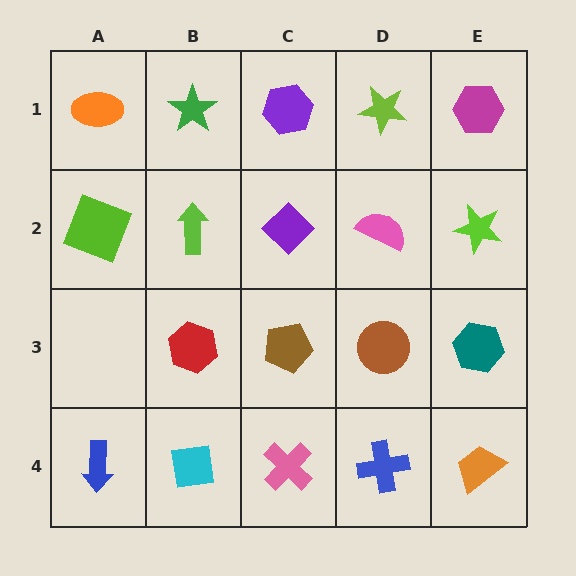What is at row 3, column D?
A brown circle.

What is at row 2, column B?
A lime arrow.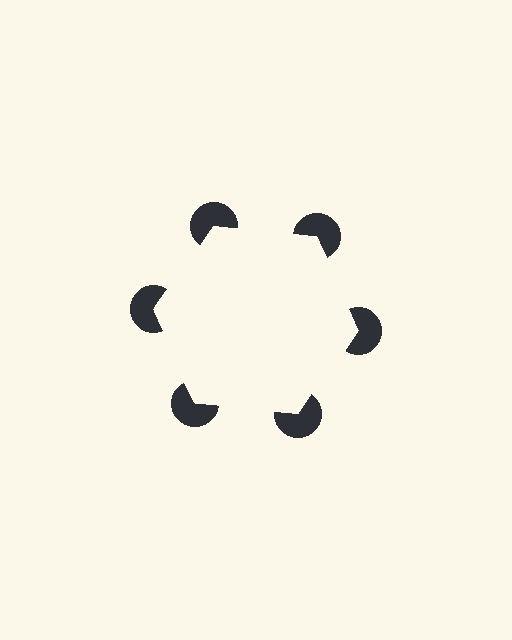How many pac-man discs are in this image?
There are 6 — one at each vertex of the illusory hexagon.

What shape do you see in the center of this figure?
An illusory hexagon — its edges are inferred from the aligned wedge cuts in the pac-man discs, not physically drawn.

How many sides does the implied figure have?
6 sides.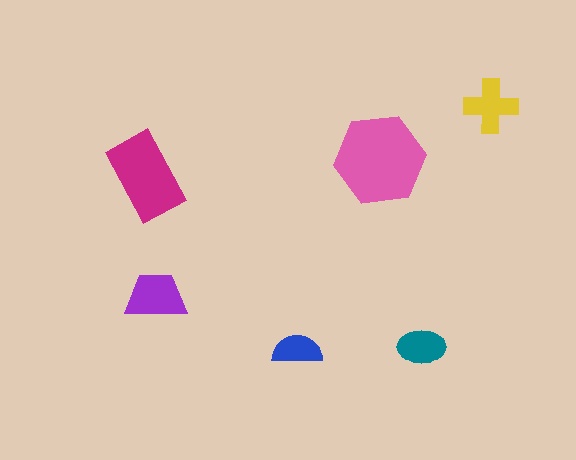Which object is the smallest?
The blue semicircle.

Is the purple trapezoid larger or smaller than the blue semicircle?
Larger.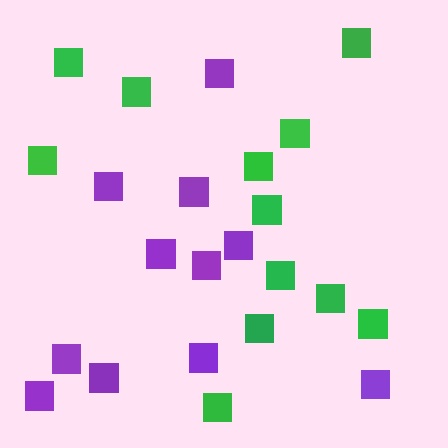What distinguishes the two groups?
There are 2 groups: one group of green squares (12) and one group of purple squares (11).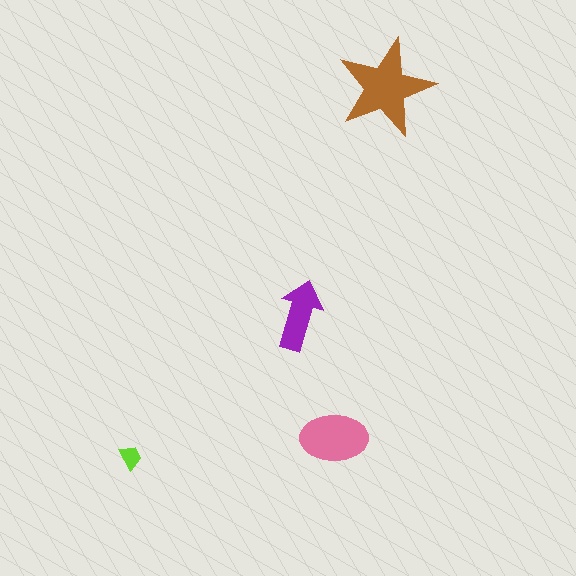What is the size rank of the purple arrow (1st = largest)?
3rd.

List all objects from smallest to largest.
The lime trapezoid, the purple arrow, the pink ellipse, the brown star.